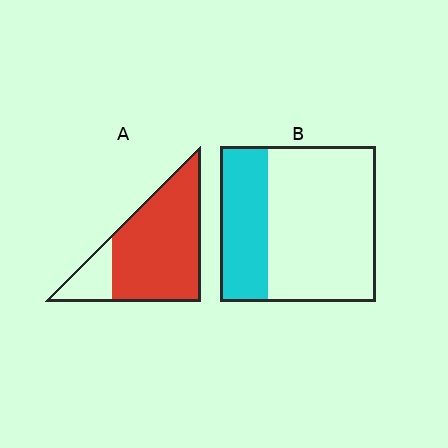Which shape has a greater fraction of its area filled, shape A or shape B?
Shape A.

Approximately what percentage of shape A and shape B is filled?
A is approximately 80% and B is approximately 30%.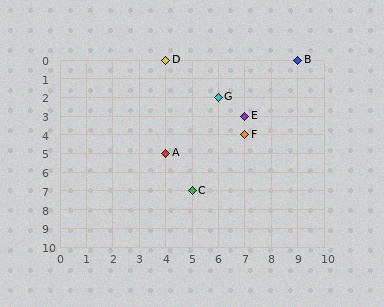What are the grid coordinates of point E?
Point E is at grid coordinates (7, 3).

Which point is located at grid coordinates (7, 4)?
Point F is at (7, 4).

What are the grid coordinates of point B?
Point B is at grid coordinates (9, 0).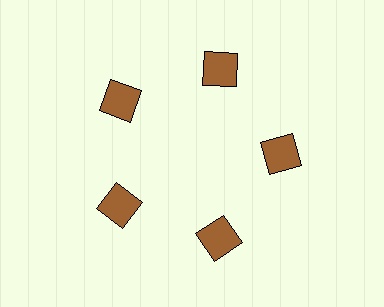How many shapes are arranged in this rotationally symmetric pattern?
There are 5 shapes, arranged in 5 groups of 1.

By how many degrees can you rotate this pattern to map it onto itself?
The pattern maps onto itself every 72 degrees of rotation.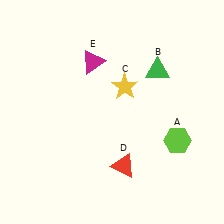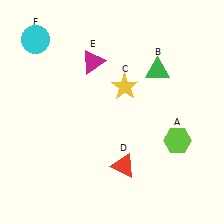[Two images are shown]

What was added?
A cyan circle (F) was added in Image 2.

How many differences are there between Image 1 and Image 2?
There is 1 difference between the two images.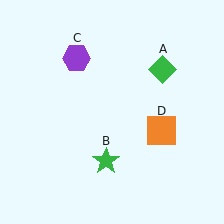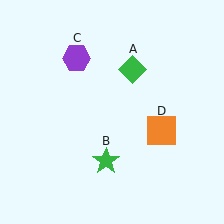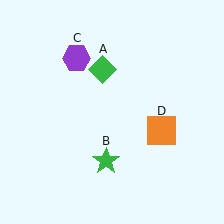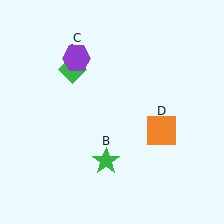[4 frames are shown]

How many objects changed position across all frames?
1 object changed position: green diamond (object A).